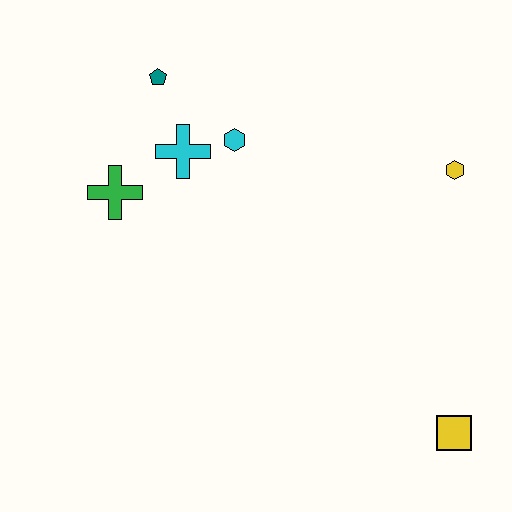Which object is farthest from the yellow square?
The teal pentagon is farthest from the yellow square.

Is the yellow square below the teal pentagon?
Yes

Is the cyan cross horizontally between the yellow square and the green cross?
Yes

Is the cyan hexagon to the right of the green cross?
Yes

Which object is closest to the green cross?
The cyan cross is closest to the green cross.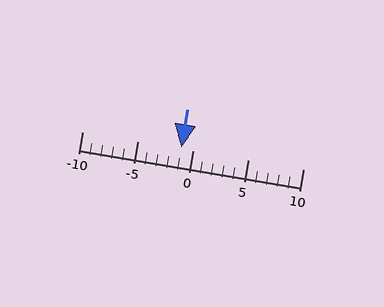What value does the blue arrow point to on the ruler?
The blue arrow points to approximately -1.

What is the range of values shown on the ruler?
The ruler shows values from -10 to 10.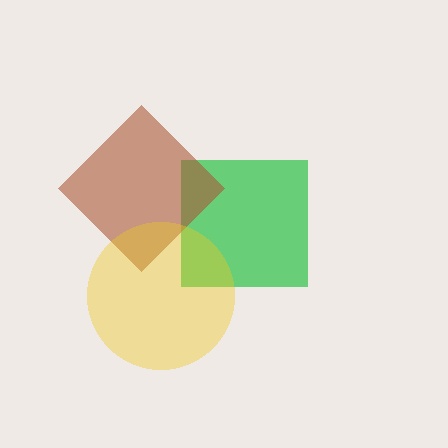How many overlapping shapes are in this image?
There are 3 overlapping shapes in the image.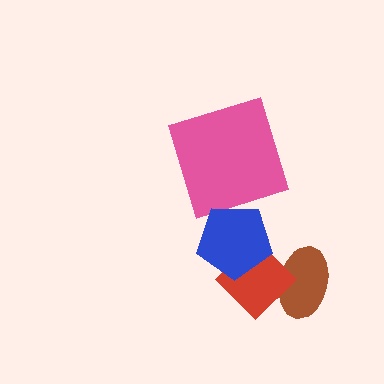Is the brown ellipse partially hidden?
Yes, it is partially covered by another shape.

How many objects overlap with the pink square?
0 objects overlap with the pink square.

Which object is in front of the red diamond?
The blue pentagon is in front of the red diamond.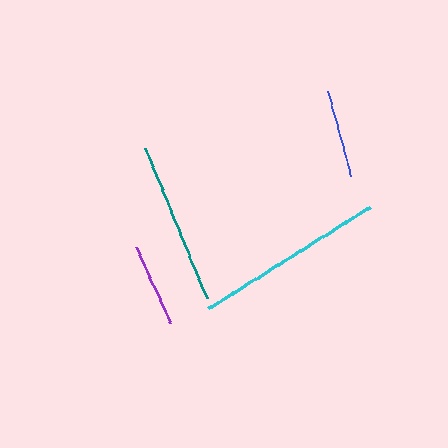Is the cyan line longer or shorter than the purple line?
The cyan line is longer than the purple line.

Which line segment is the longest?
The cyan line is the longest at approximately 192 pixels.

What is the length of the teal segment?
The teal segment is approximately 162 pixels long.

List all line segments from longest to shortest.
From longest to shortest: cyan, teal, blue, purple.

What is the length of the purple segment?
The purple segment is approximately 83 pixels long.